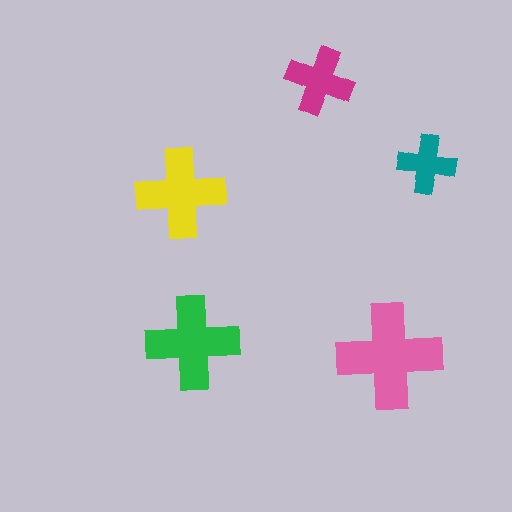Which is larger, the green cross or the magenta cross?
The green one.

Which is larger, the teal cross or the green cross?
The green one.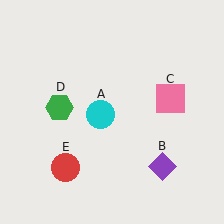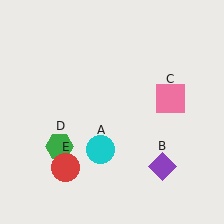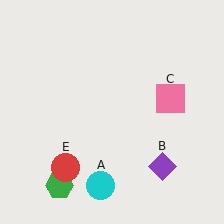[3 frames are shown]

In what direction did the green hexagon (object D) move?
The green hexagon (object D) moved down.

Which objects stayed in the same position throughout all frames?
Purple diamond (object B) and pink square (object C) and red circle (object E) remained stationary.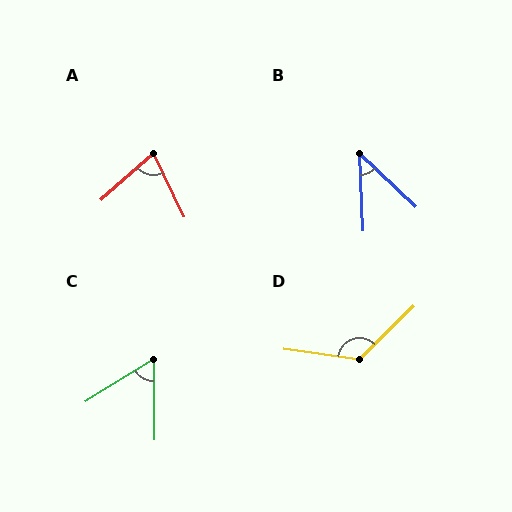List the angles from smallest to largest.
B (44°), C (59°), A (74°), D (127°).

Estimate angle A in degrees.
Approximately 74 degrees.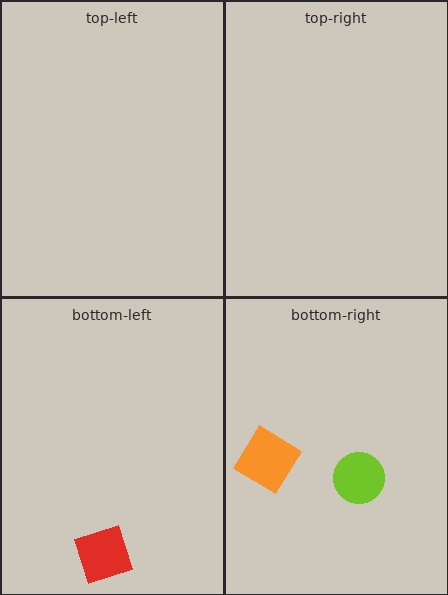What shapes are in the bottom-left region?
The red diamond.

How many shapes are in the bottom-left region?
1.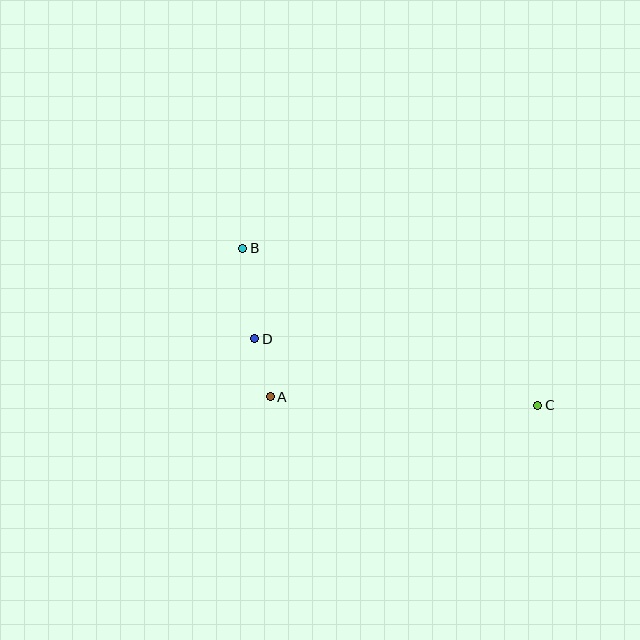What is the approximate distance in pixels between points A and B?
The distance between A and B is approximately 151 pixels.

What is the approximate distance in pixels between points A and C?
The distance between A and C is approximately 268 pixels.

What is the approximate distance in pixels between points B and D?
The distance between B and D is approximately 91 pixels.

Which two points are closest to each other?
Points A and D are closest to each other.